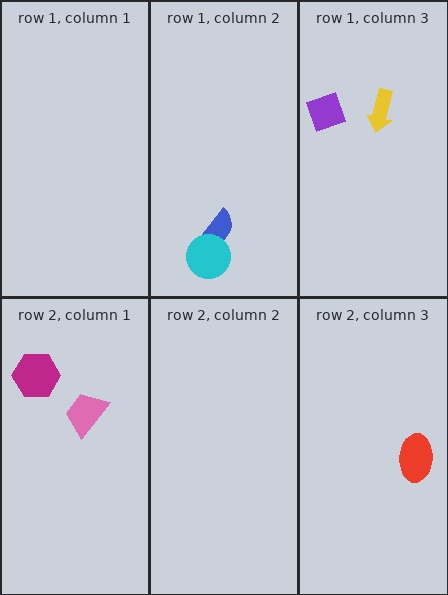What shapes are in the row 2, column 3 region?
The red ellipse.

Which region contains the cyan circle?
The row 1, column 2 region.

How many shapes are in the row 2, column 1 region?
2.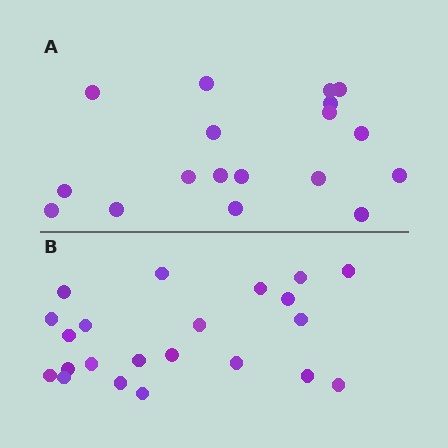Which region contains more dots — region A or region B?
Region B (the bottom region) has more dots.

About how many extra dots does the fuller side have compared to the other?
Region B has about 4 more dots than region A.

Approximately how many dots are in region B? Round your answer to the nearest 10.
About 20 dots. (The exact count is 22, which rounds to 20.)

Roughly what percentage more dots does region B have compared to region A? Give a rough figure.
About 20% more.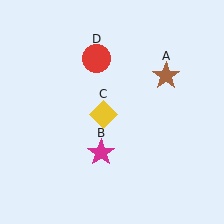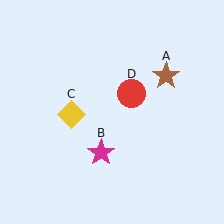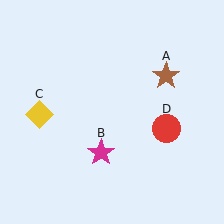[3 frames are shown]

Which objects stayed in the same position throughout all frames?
Brown star (object A) and magenta star (object B) remained stationary.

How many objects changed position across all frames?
2 objects changed position: yellow diamond (object C), red circle (object D).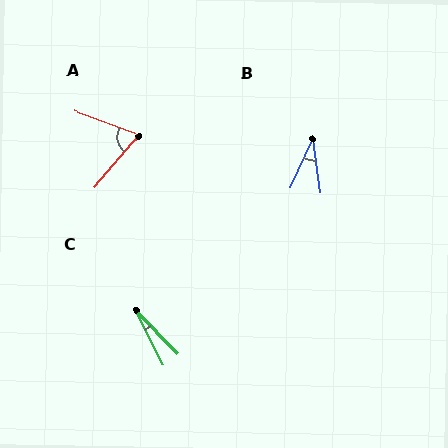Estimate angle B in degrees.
Approximately 33 degrees.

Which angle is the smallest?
C, at approximately 18 degrees.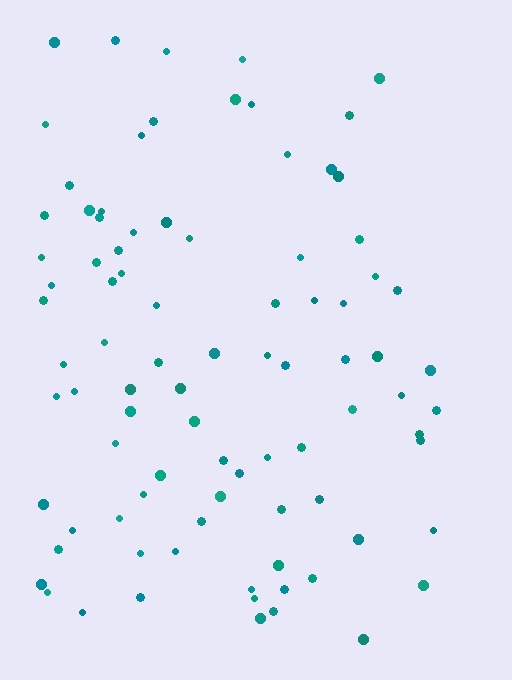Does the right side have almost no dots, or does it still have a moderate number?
Still a moderate number, just noticeably fewer than the left.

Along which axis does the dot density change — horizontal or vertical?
Horizontal.